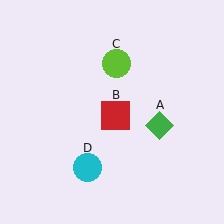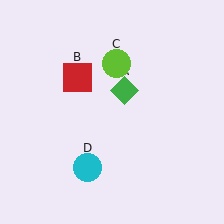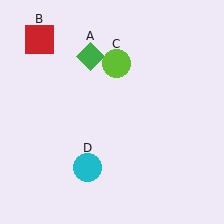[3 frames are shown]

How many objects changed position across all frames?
2 objects changed position: green diamond (object A), red square (object B).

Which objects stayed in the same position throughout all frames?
Lime circle (object C) and cyan circle (object D) remained stationary.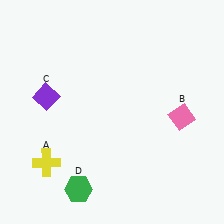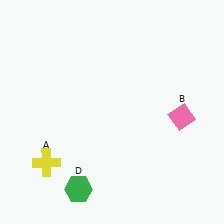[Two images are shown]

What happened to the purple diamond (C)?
The purple diamond (C) was removed in Image 2. It was in the top-left area of Image 1.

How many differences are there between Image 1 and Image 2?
There is 1 difference between the two images.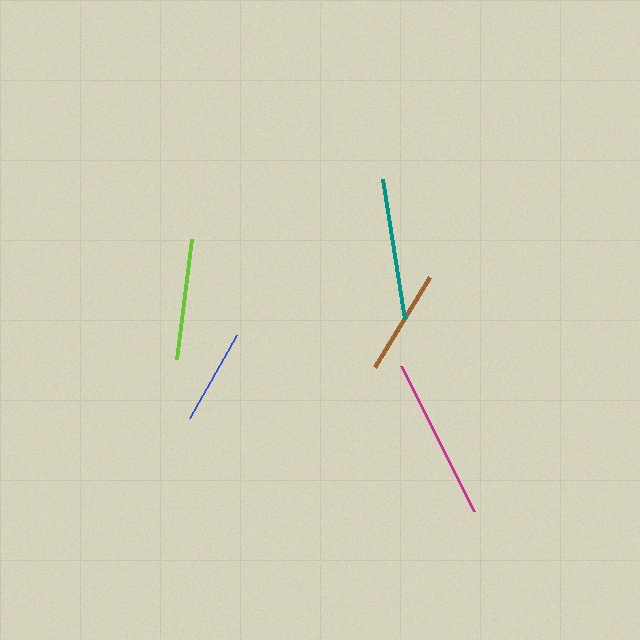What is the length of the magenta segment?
The magenta segment is approximately 162 pixels long.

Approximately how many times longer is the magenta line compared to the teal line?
The magenta line is approximately 1.1 times the length of the teal line.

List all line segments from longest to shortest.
From longest to shortest: magenta, teal, lime, brown, blue.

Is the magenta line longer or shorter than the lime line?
The magenta line is longer than the lime line.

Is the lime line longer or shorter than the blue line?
The lime line is longer than the blue line.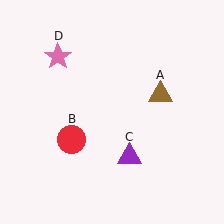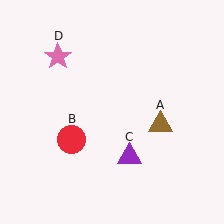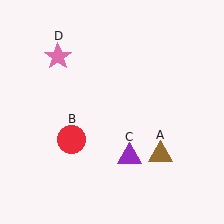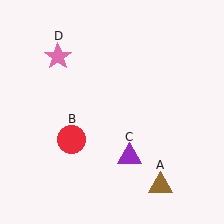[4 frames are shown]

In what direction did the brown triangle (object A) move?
The brown triangle (object A) moved down.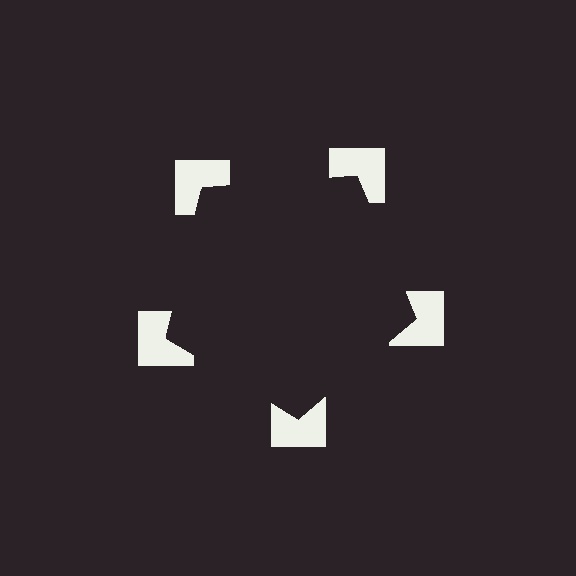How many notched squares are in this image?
There are 5 — one at each vertex of the illusory pentagon.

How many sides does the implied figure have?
5 sides.